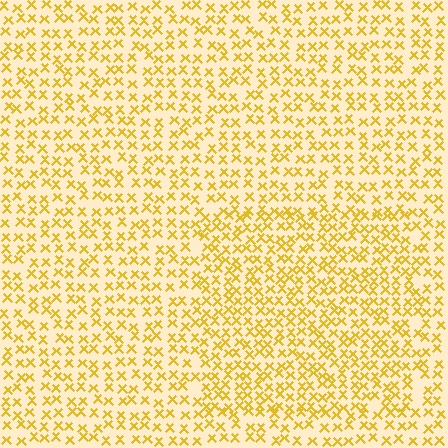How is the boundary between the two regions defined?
The boundary is defined by a change in element density (approximately 1.4x ratio). All elements are the same color, size, and shape.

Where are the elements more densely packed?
The elements are more densely packed inside the rectangle boundary.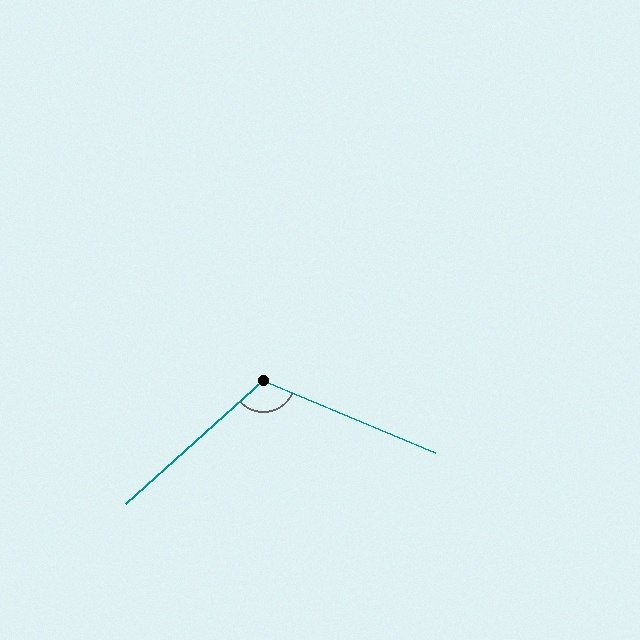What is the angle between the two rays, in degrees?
Approximately 115 degrees.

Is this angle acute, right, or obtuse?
It is obtuse.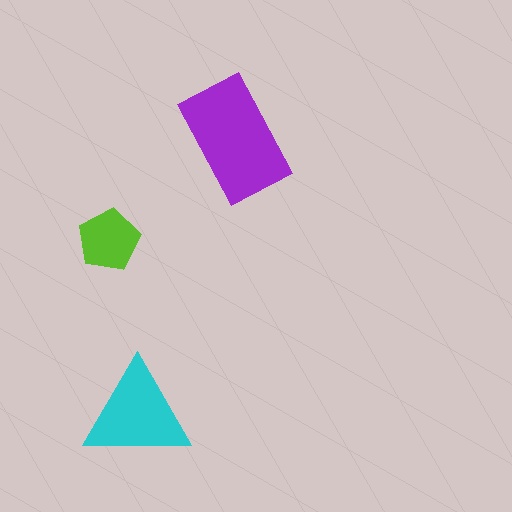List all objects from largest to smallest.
The purple rectangle, the cyan triangle, the lime pentagon.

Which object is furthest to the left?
The lime pentagon is leftmost.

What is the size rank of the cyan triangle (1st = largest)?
2nd.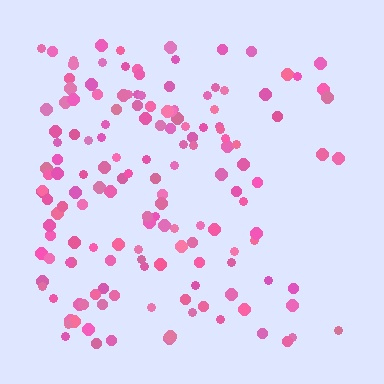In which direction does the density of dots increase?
From right to left, with the left side densest.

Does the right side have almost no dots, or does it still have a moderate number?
Still a moderate number, just noticeably fewer than the left.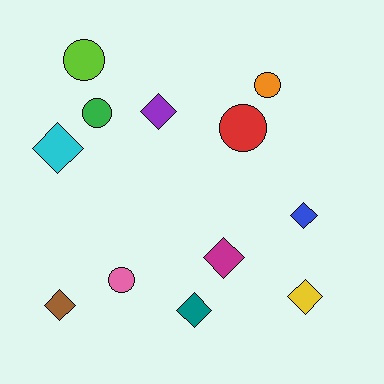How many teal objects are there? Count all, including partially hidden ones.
There is 1 teal object.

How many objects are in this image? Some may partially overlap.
There are 12 objects.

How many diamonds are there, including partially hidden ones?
There are 7 diamonds.